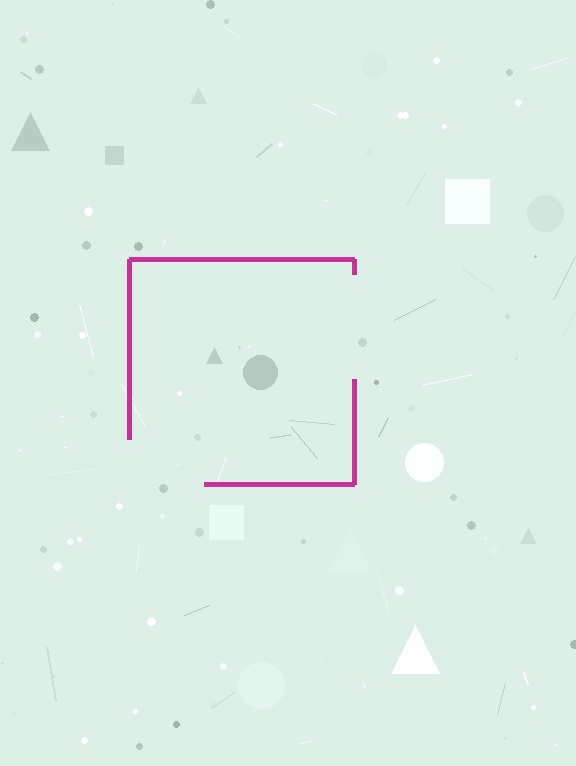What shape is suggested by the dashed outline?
The dashed outline suggests a square.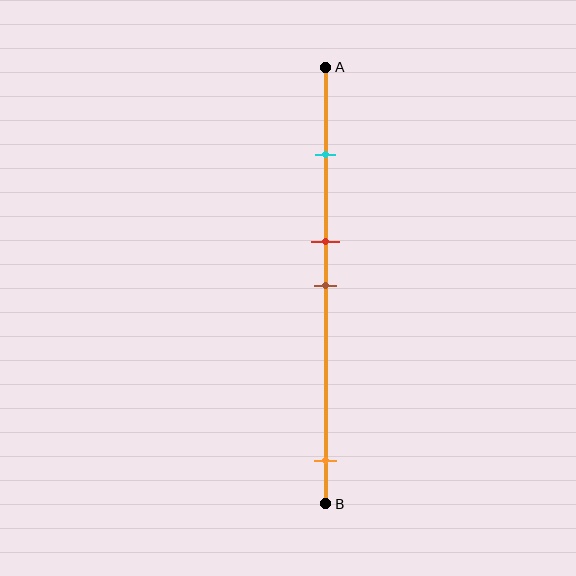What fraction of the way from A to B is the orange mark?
The orange mark is approximately 90% (0.9) of the way from A to B.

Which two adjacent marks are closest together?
The red and brown marks are the closest adjacent pair.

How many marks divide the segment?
There are 4 marks dividing the segment.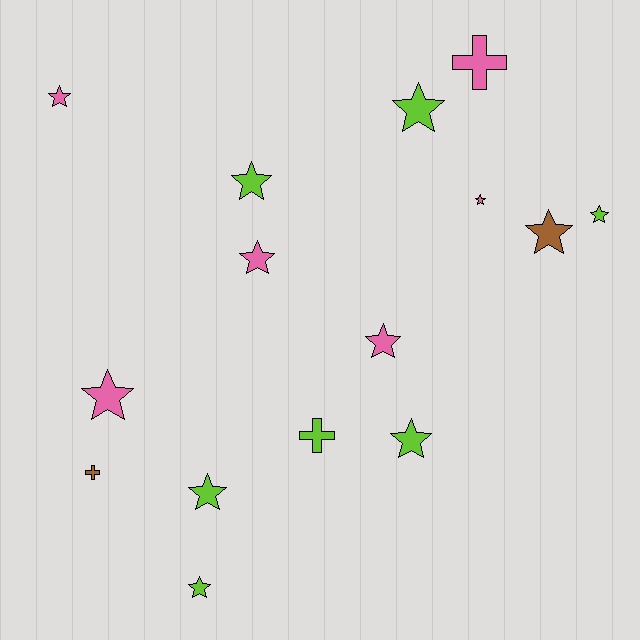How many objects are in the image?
There are 15 objects.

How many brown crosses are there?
There is 1 brown cross.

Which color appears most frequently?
Lime, with 7 objects.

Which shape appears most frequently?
Star, with 12 objects.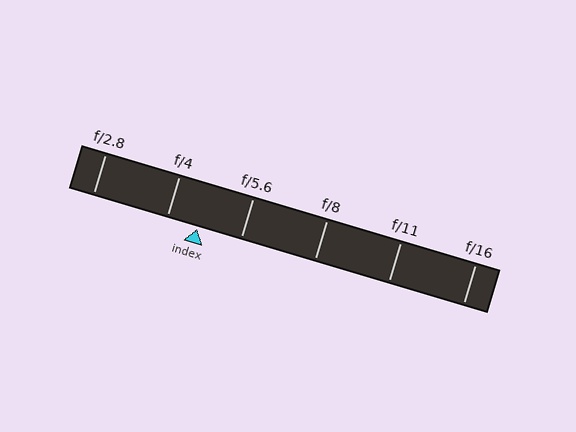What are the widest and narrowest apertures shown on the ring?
The widest aperture shown is f/2.8 and the narrowest is f/16.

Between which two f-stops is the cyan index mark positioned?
The index mark is between f/4 and f/5.6.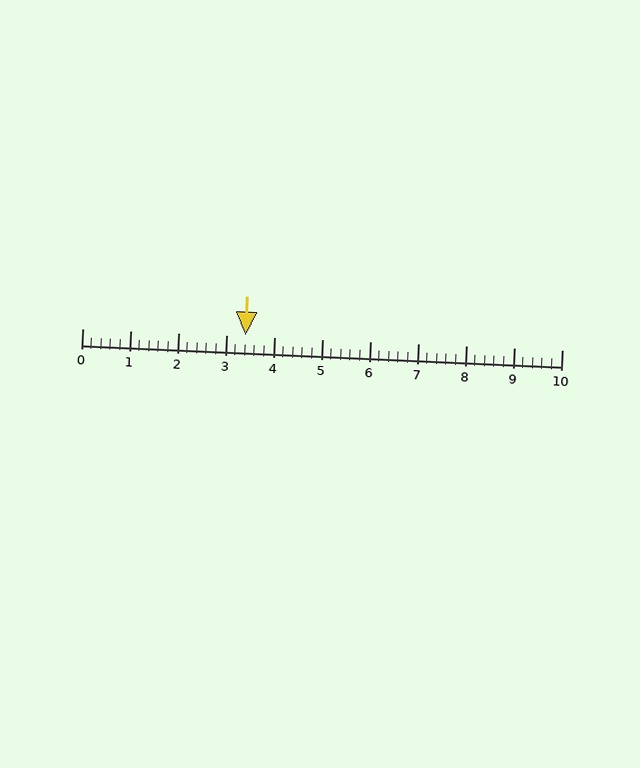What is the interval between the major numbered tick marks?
The major tick marks are spaced 1 units apart.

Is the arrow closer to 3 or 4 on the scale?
The arrow is closer to 3.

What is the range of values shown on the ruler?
The ruler shows values from 0 to 10.